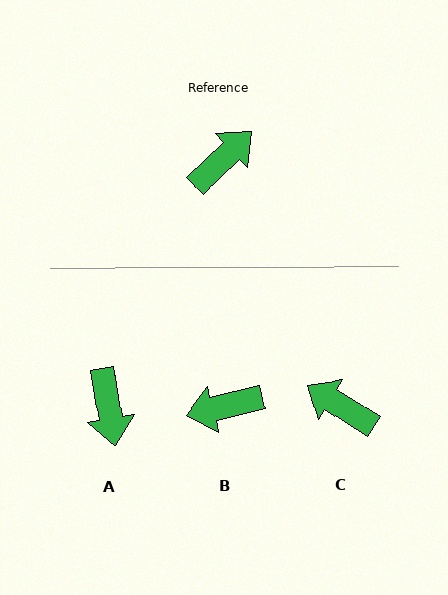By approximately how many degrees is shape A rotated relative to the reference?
Approximately 125 degrees clockwise.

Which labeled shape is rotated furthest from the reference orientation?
B, about 150 degrees away.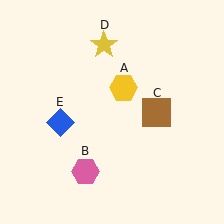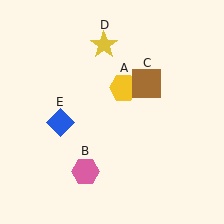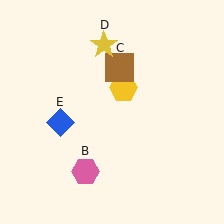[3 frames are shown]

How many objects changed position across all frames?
1 object changed position: brown square (object C).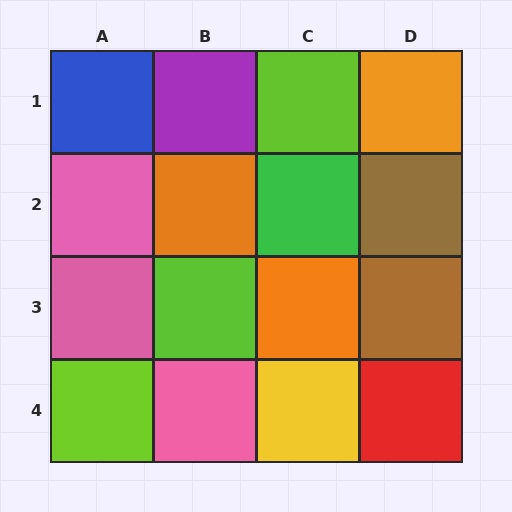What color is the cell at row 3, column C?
Orange.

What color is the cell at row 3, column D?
Brown.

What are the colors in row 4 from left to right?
Lime, pink, yellow, red.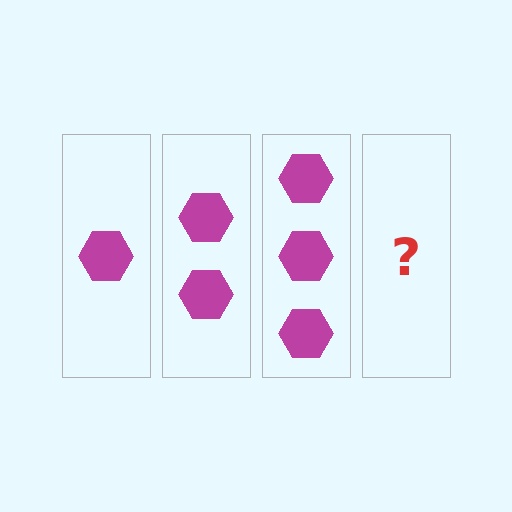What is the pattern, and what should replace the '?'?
The pattern is that each step adds one more hexagon. The '?' should be 4 hexagons.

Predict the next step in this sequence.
The next step is 4 hexagons.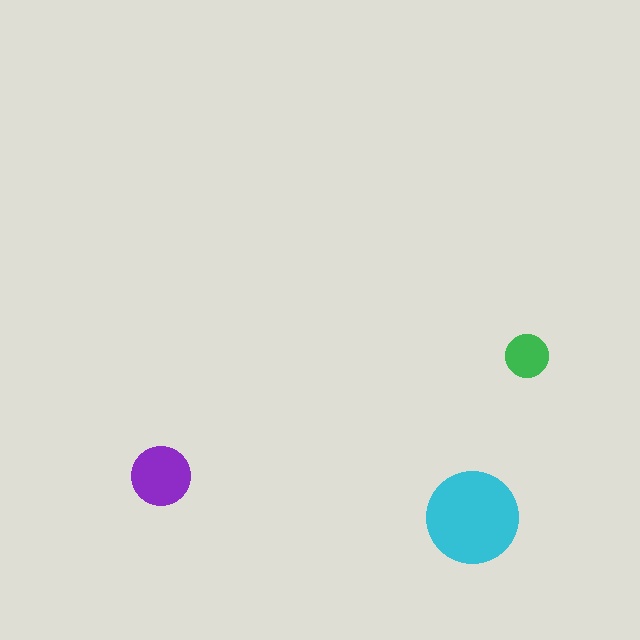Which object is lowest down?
The cyan circle is bottommost.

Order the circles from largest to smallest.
the cyan one, the purple one, the green one.